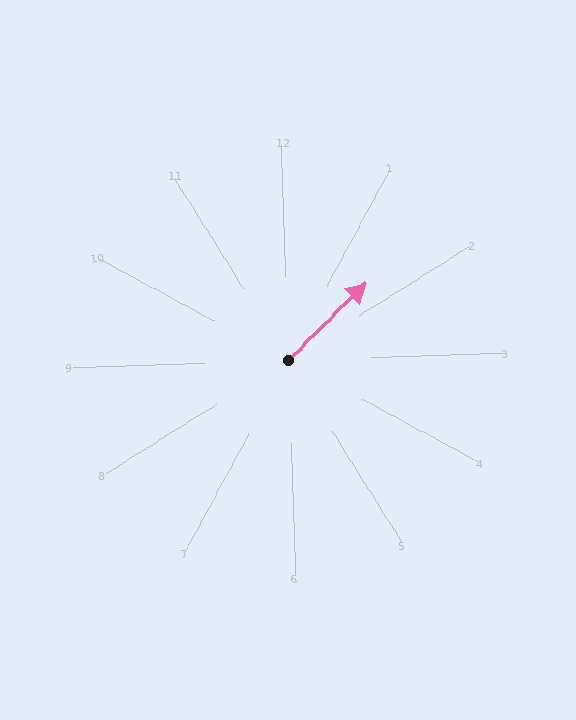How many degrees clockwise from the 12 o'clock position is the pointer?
Approximately 47 degrees.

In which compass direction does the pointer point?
Northeast.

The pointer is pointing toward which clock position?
Roughly 2 o'clock.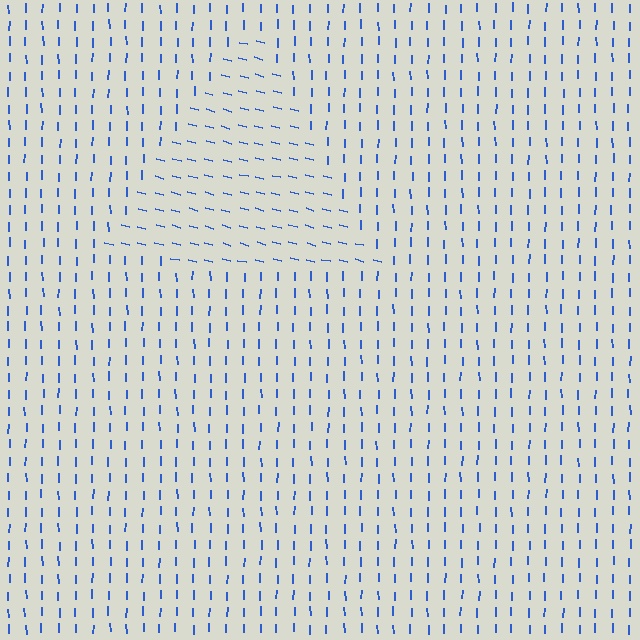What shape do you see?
I see a triangle.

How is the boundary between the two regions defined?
The boundary is defined purely by a change in line orientation (approximately 75 degrees difference). All lines are the same color and thickness.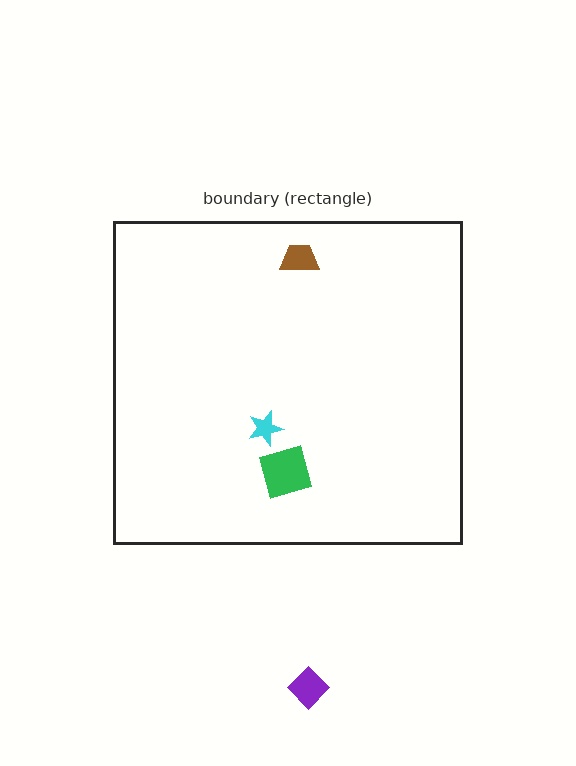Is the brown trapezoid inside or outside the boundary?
Inside.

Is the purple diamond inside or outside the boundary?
Outside.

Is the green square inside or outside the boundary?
Inside.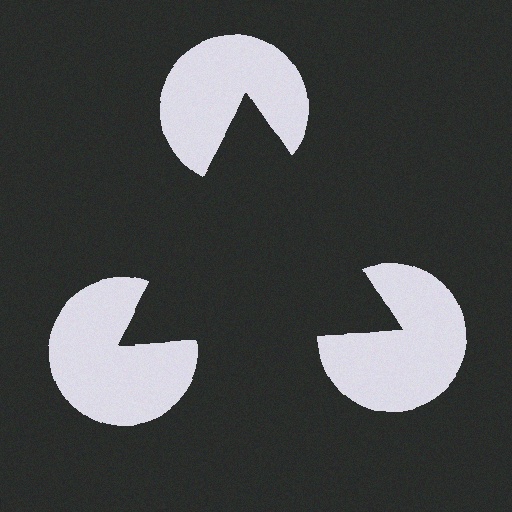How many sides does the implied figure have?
3 sides.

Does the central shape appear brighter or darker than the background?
It typically appears slightly darker than the background, even though no actual brightness change is drawn.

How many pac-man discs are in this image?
There are 3 — one at each vertex of the illusory triangle.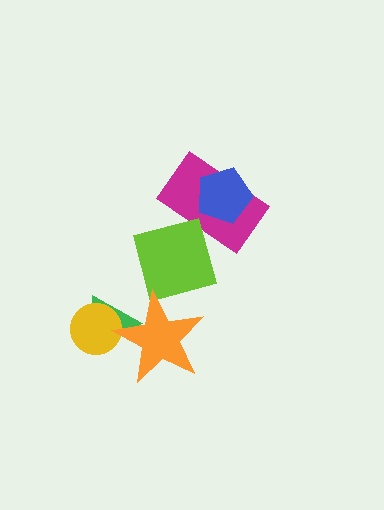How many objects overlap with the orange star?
3 objects overlap with the orange star.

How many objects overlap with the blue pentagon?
1 object overlaps with the blue pentagon.